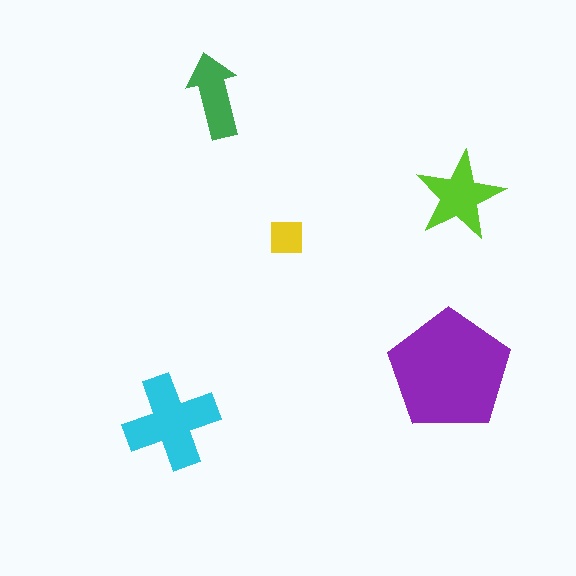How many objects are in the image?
There are 5 objects in the image.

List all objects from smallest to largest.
The yellow square, the green arrow, the lime star, the cyan cross, the purple pentagon.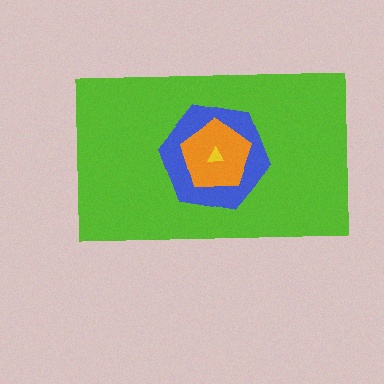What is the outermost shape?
The lime rectangle.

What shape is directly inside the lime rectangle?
The blue hexagon.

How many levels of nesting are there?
4.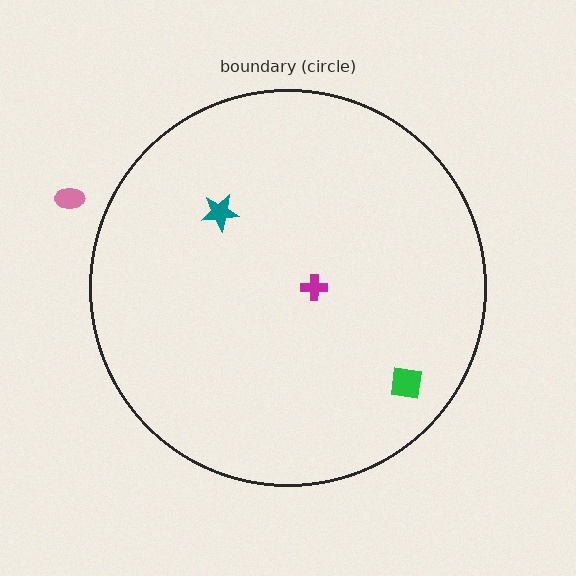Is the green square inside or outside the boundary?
Inside.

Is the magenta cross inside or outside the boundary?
Inside.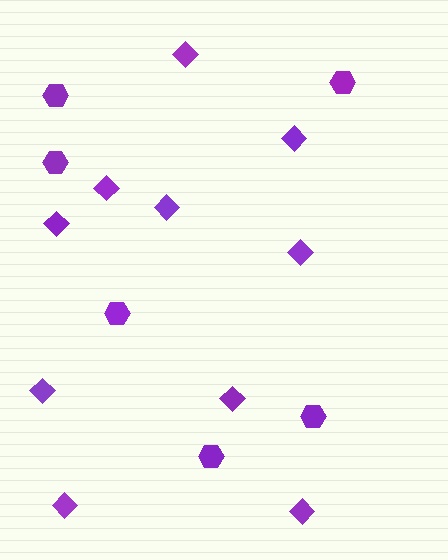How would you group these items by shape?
There are 2 groups: one group of hexagons (6) and one group of diamonds (10).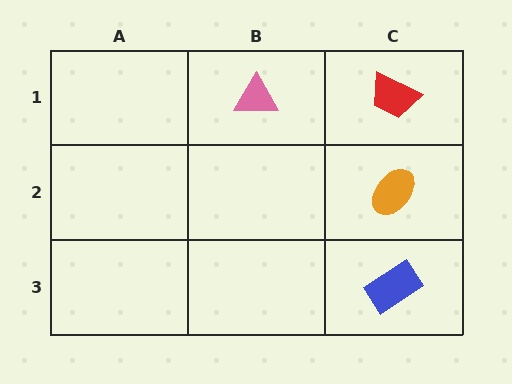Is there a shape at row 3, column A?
No, that cell is empty.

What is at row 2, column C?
An orange ellipse.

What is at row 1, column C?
A red trapezoid.